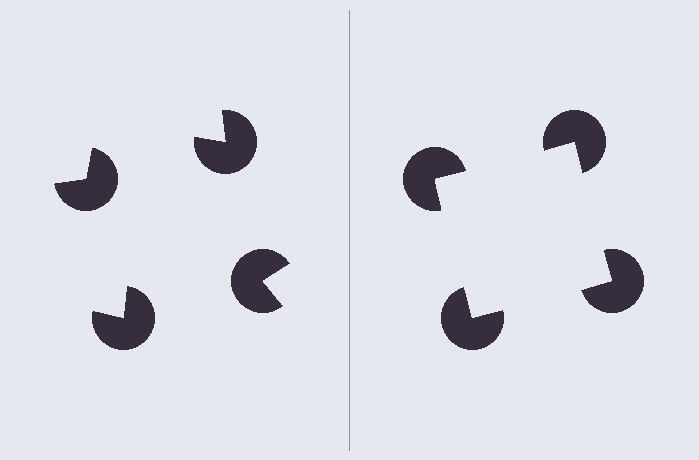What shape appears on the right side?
An illusory square.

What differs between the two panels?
The pac-man discs are positioned identically on both sides; only the wedge orientations differ. On the right they align to a square; on the left they are misaligned.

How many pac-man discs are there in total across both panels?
8 — 4 on each side.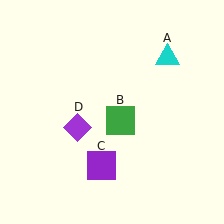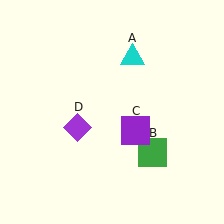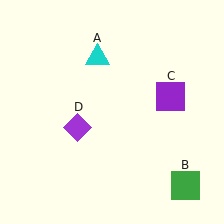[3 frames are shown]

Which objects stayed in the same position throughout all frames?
Purple diamond (object D) remained stationary.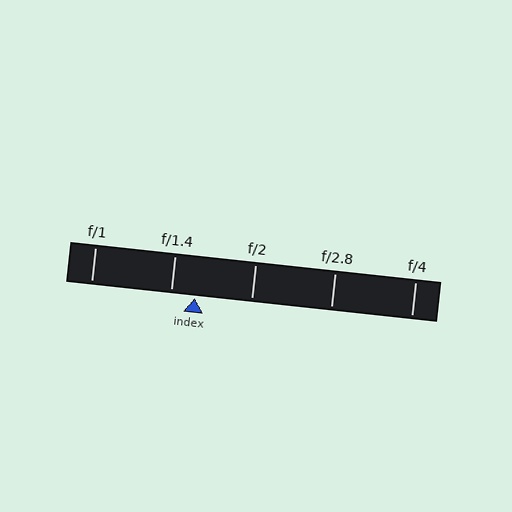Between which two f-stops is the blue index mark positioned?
The index mark is between f/1.4 and f/2.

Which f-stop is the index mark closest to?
The index mark is closest to f/1.4.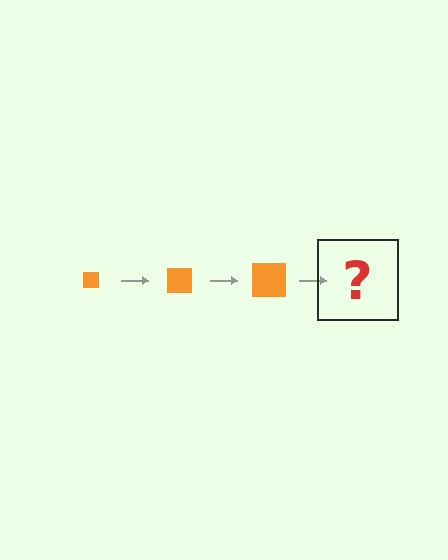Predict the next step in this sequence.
The next step is an orange square, larger than the previous one.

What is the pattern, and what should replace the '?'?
The pattern is that the square gets progressively larger each step. The '?' should be an orange square, larger than the previous one.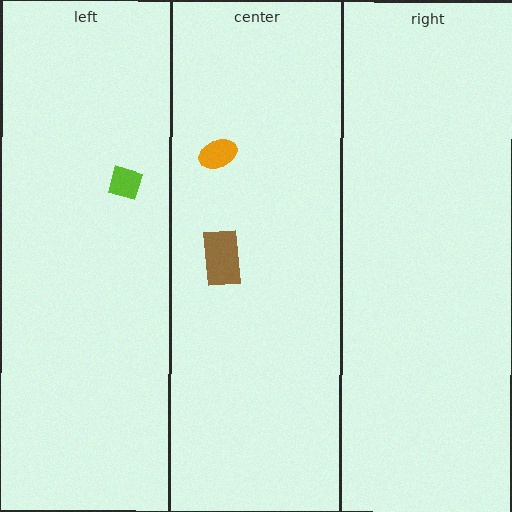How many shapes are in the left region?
1.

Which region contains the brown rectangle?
The center region.